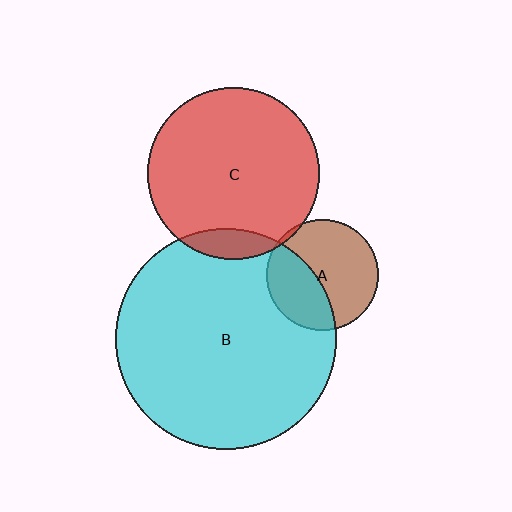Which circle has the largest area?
Circle B (cyan).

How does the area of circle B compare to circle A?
Approximately 3.9 times.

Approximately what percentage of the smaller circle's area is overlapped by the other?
Approximately 5%.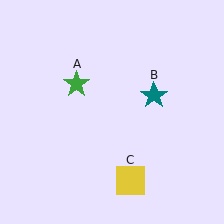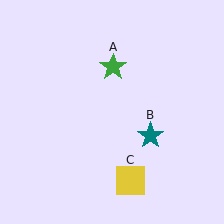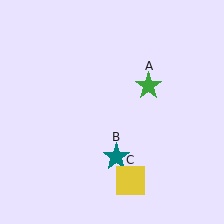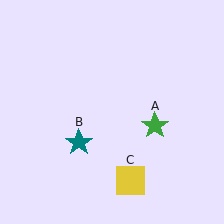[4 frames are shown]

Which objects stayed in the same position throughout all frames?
Yellow square (object C) remained stationary.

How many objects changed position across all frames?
2 objects changed position: green star (object A), teal star (object B).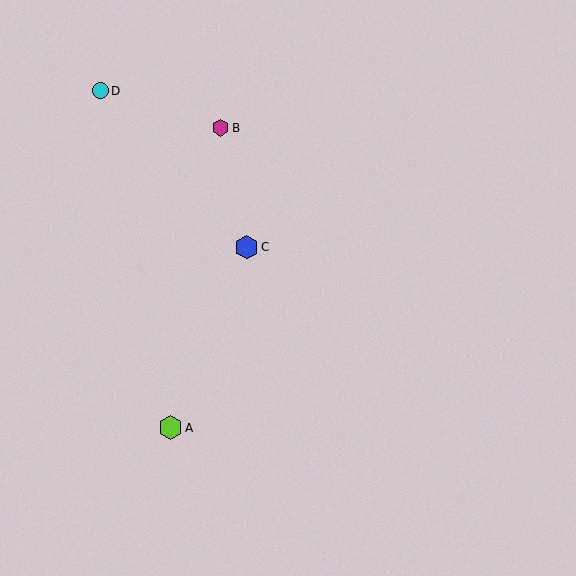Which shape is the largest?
The lime hexagon (labeled A) is the largest.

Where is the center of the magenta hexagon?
The center of the magenta hexagon is at (221, 128).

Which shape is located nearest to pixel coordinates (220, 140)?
The magenta hexagon (labeled B) at (221, 128) is nearest to that location.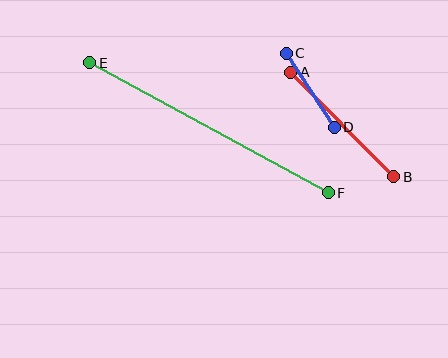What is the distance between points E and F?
The distance is approximately 272 pixels.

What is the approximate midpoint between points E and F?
The midpoint is at approximately (209, 128) pixels.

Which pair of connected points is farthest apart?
Points E and F are farthest apart.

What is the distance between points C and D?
The distance is approximately 88 pixels.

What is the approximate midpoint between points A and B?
The midpoint is at approximately (342, 125) pixels.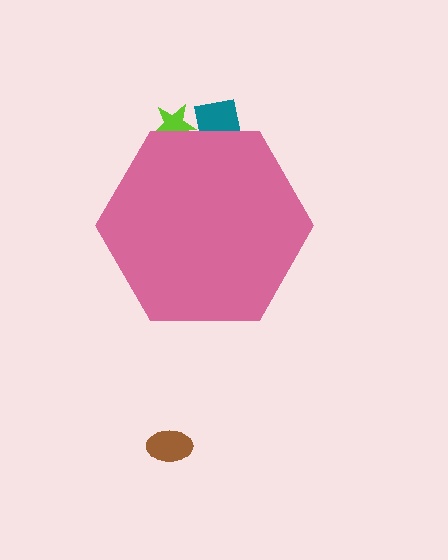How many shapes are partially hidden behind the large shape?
2 shapes are partially hidden.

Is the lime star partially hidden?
Yes, the lime star is partially hidden behind the pink hexagon.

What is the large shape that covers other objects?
A pink hexagon.